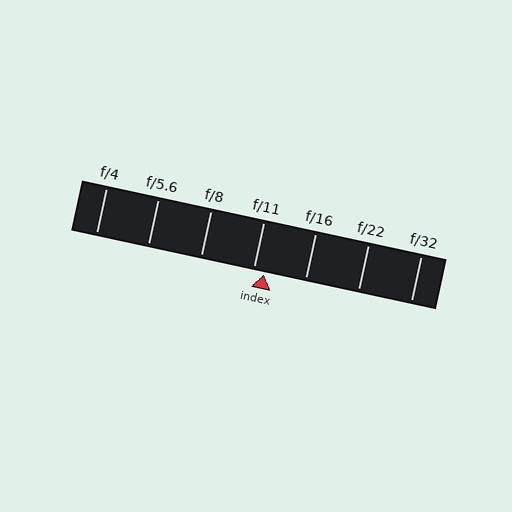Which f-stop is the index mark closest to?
The index mark is closest to f/11.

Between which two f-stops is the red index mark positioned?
The index mark is between f/11 and f/16.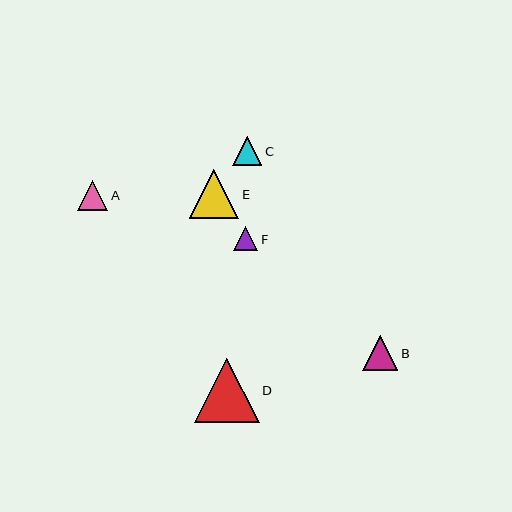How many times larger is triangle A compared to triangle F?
Triangle A is approximately 1.2 times the size of triangle F.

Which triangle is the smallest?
Triangle F is the smallest with a size of approximately 25 pixels.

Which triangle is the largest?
Triangle D is the largest with a size of approximately 65 pixels.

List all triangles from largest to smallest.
From largest to smallest: D, E, B, A, C, F.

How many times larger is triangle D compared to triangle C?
Triangle D is approximately 2.2 times the size of triangle C.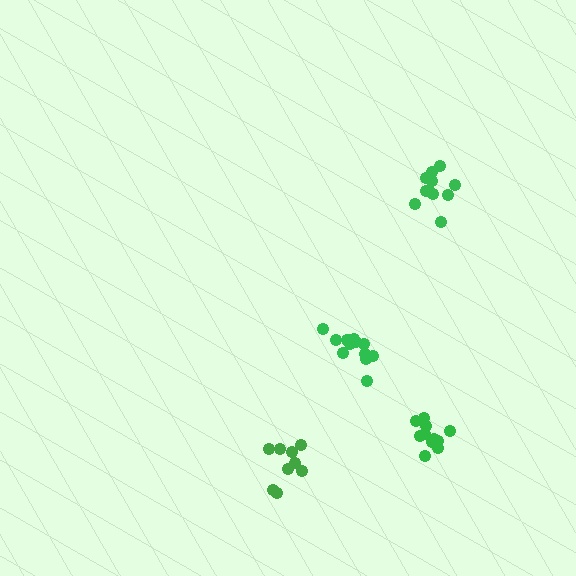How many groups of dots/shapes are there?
There are 4 groups.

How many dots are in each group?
Group 1: 11 dots, Group 2: 11 dots, Group 3: 14 dots, Group 4: 9 dots (45 total).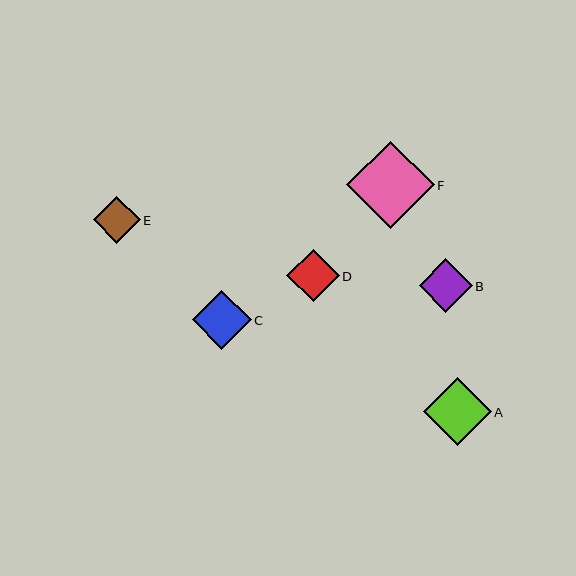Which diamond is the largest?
Diamond F is the largest with a size of approximately 87 pixels.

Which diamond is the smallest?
Diamond E is the smallest with a size of approximately 47 pixels.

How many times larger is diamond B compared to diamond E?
Diamond B is approximately 1.1 times the size of diamond E.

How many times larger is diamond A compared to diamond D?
Diamond A is approximately 1.3 times the size of diamond D.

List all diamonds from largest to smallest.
From largest to smallest: F, A, C, B, D, E.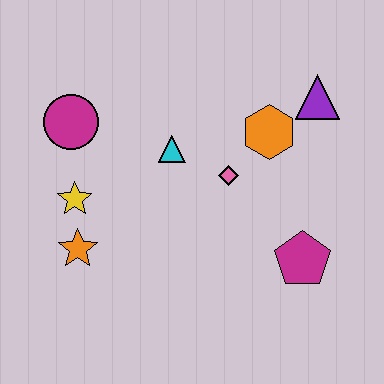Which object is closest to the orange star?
The yellow star is closest to the orange star.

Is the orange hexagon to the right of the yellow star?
Yes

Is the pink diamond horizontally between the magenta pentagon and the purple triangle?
No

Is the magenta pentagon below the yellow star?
Yes